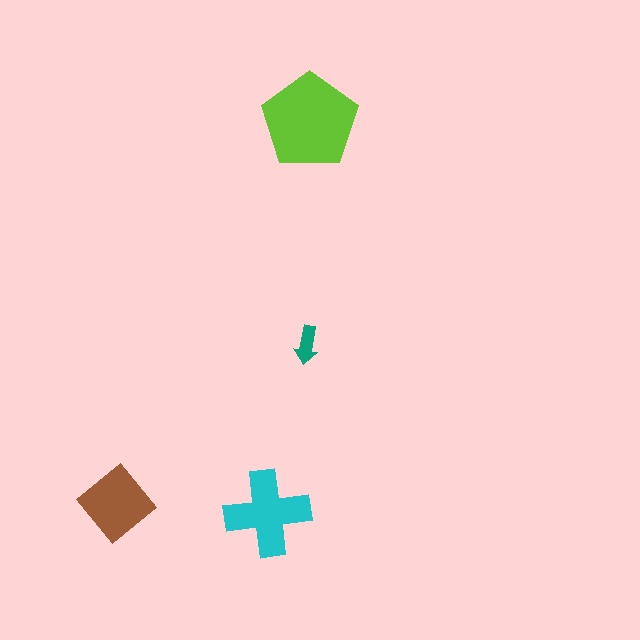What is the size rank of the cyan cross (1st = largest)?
2nd.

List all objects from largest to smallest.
The lime pentagon, the cyan cross, the brown diamond, the teal arrow.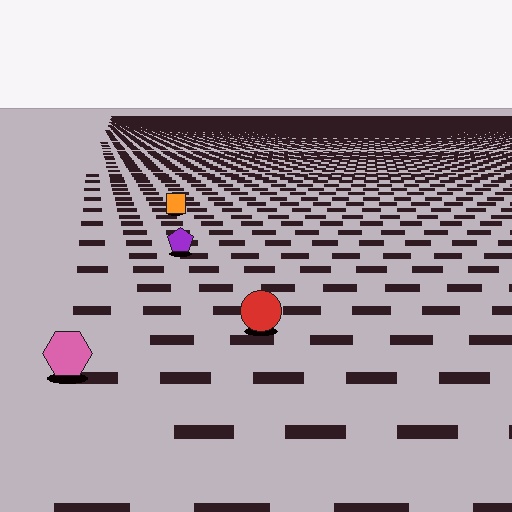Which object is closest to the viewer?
The pink hexagon is closest. The texture marks near it are larger and more spread out.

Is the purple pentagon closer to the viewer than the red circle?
No. The red circle is closer — you can tell from the texture gradient: the ground texture is coarser near it.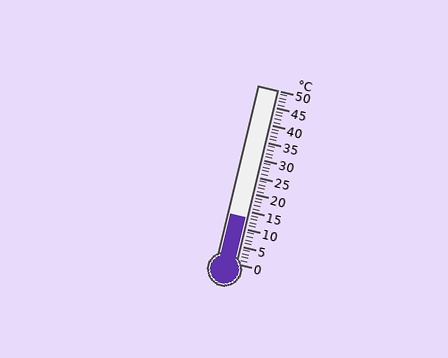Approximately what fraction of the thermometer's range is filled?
The thermometer is filled to approximately 25% of its range.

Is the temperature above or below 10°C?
The temperature is above 10°C.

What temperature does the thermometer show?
The thermometer shows approximately 13°C.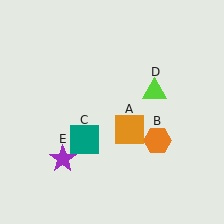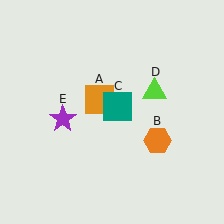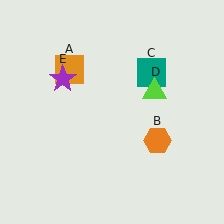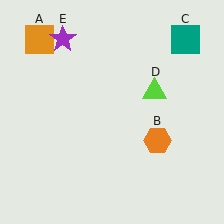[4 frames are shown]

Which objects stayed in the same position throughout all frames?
Orange hexagon (object B) and lime triangle (object D) remained stationary.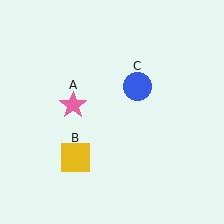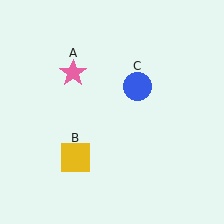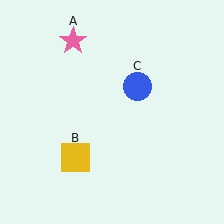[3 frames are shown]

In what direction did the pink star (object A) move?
The pink star (object A) moved up.